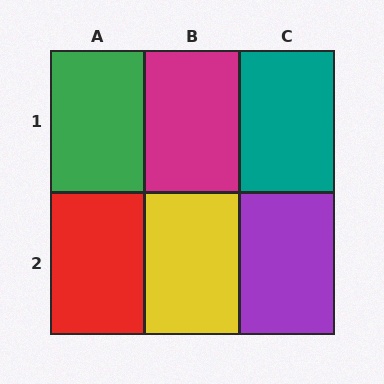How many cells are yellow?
1 cell is yellow.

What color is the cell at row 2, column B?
Yellow.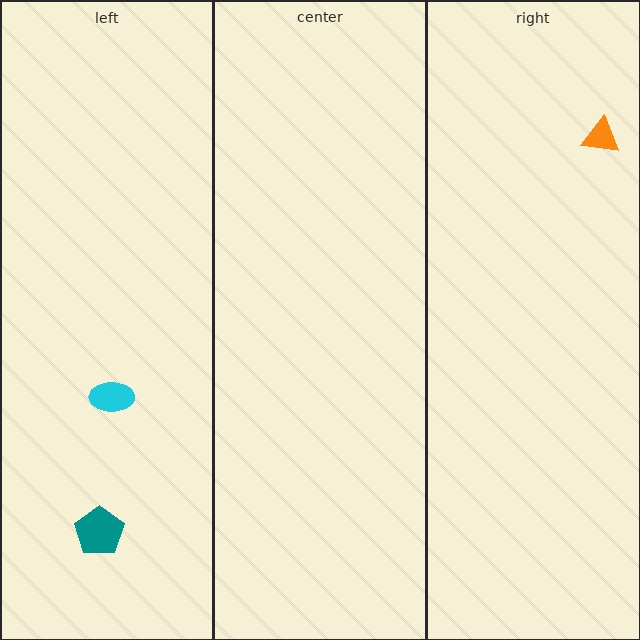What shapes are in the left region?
The teal pentagon, the cyan ellipse.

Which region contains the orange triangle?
The right region.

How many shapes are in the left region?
2.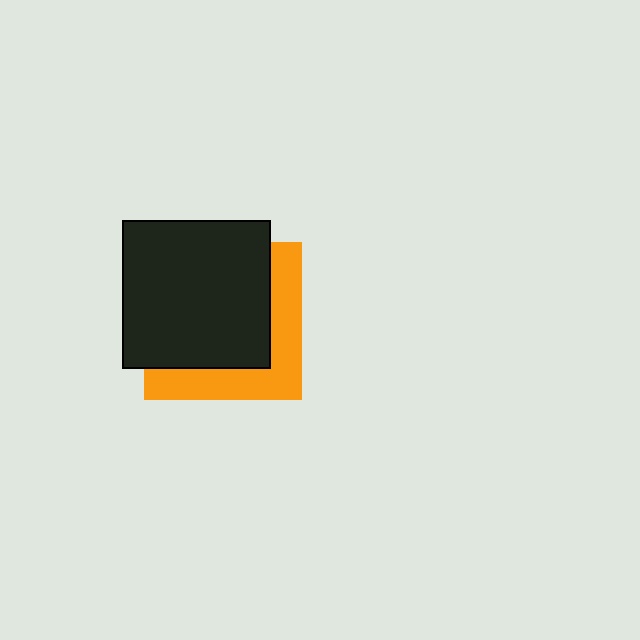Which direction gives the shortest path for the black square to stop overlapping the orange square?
Moving toward the upper-left gives the shortest separation.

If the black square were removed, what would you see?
You would see the complete orange square.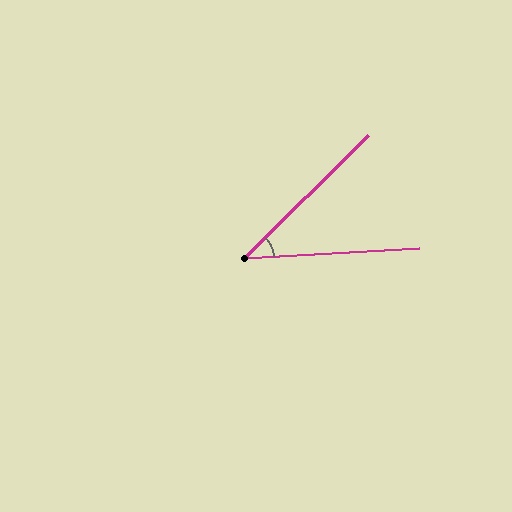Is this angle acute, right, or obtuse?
It is acute.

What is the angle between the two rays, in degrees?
Approximately 41 degrees.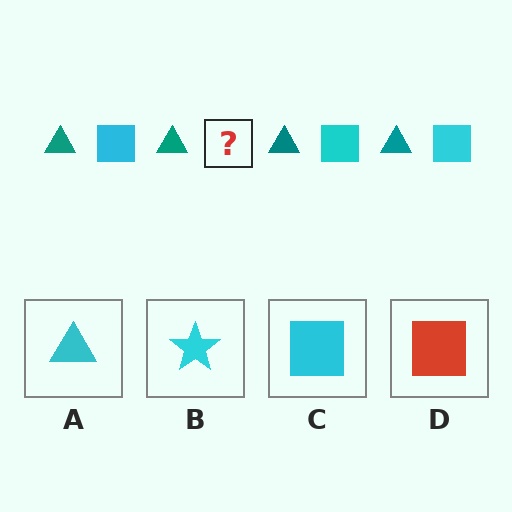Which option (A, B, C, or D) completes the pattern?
C.